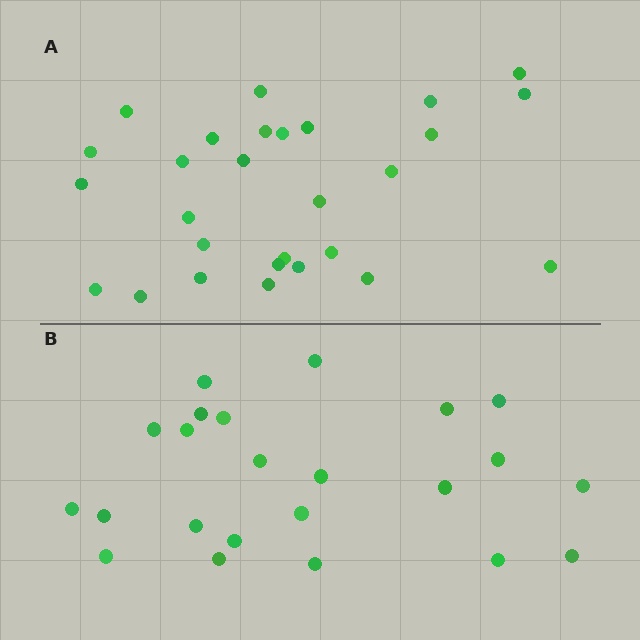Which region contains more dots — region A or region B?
Region A (the top region) has more dots.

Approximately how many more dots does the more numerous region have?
Region A has about 5 more dots than region B.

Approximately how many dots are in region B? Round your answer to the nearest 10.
About 20 dots. (The exact count is 23, which rounds to 20.)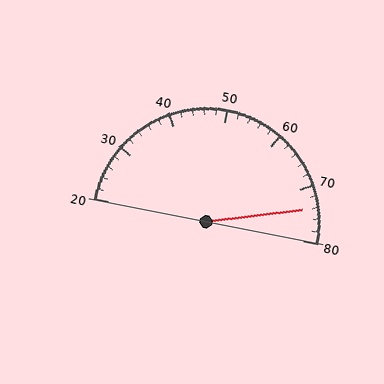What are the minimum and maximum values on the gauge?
The gauge ranges from 20 to 80.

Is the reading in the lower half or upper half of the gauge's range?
The reading is in the upper half of the range (20 to 80).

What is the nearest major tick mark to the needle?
The nearest major tick mark is 70.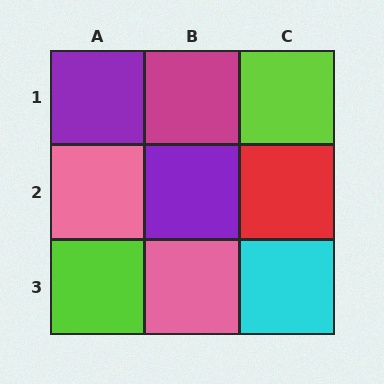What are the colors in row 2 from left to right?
Pink, purple, red.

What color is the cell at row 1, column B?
Magenta.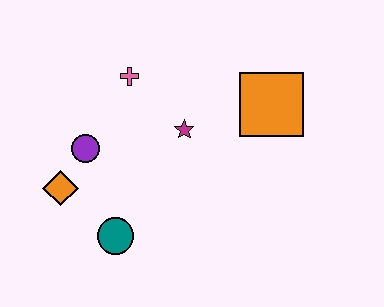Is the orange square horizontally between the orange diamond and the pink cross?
No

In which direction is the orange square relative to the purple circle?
The orange square is to the right of the purple circle.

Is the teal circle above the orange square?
No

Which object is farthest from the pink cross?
The teal circle is farthest from the pink cross.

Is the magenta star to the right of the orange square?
No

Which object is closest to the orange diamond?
The purple circle is closest to the orange diamond.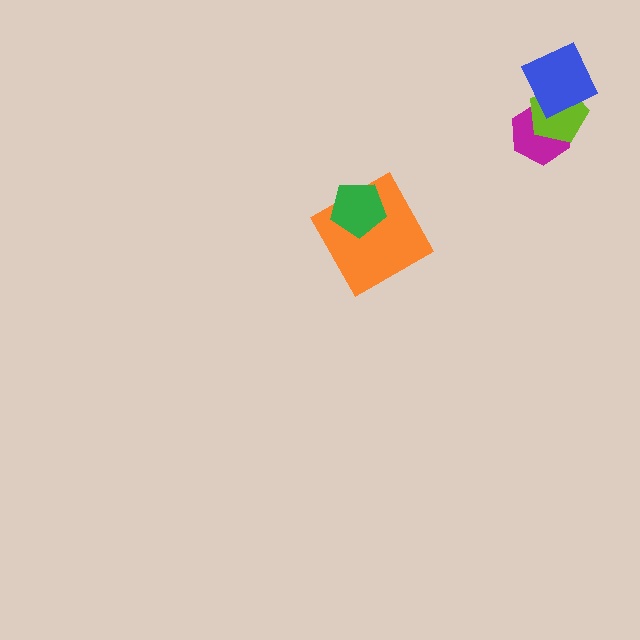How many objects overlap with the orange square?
1 object overlaps with the orange square.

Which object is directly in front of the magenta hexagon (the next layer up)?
The lime pentagon is directly in front of the magenta hexagon.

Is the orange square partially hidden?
Yes, it is partially covered by another shape.